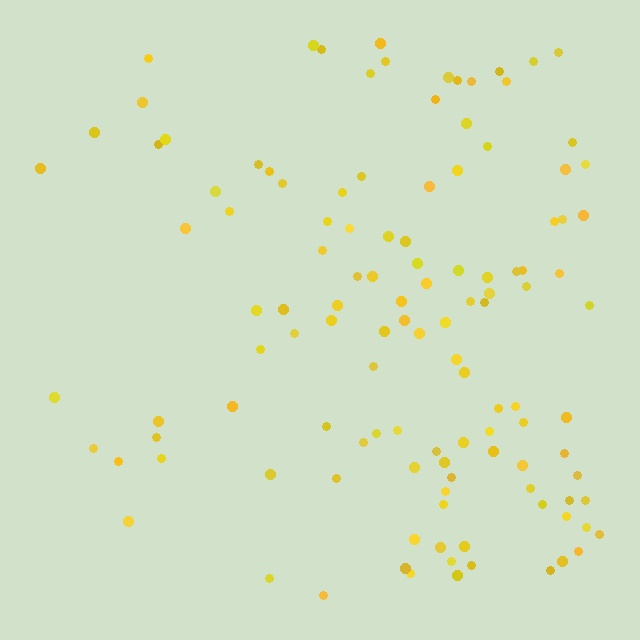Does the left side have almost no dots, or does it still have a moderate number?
Still a moderate number, just noticeably fewer than the right.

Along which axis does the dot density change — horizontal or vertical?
Horizontal.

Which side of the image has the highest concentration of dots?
The right.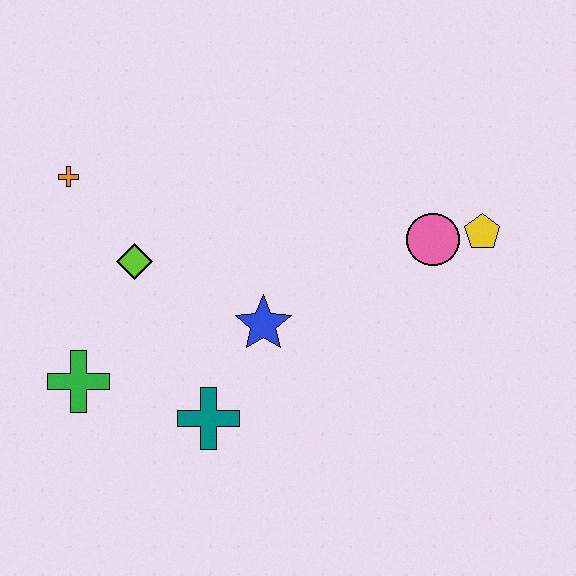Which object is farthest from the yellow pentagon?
The green cross is farthest from the yellow pentagon.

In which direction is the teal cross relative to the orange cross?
The teal cross is below the orange cross.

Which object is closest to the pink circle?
The yellow pentagon is closest to the pink circle.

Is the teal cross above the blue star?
No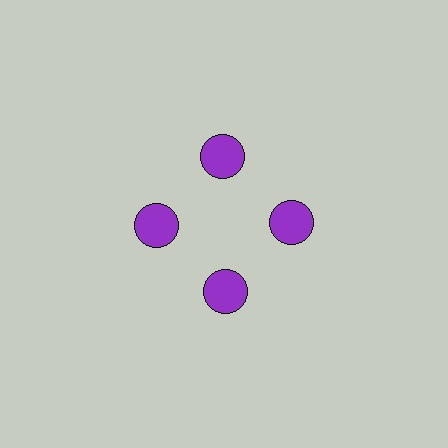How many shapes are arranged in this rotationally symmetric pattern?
There are 4 shapes, arranged in 4 groups of 1.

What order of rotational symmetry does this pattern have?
This pattern has 4-fold rotational symmetry.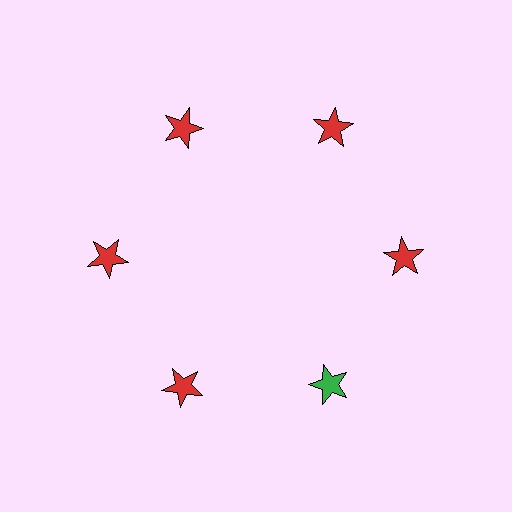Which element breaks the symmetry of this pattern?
The green star at roughly the 5 o'clock position breaks the symmetry. All other shapes are red stars.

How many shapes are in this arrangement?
There are 6 shapes arranged in a ring pattern.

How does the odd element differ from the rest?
It has a different color: green instead of red.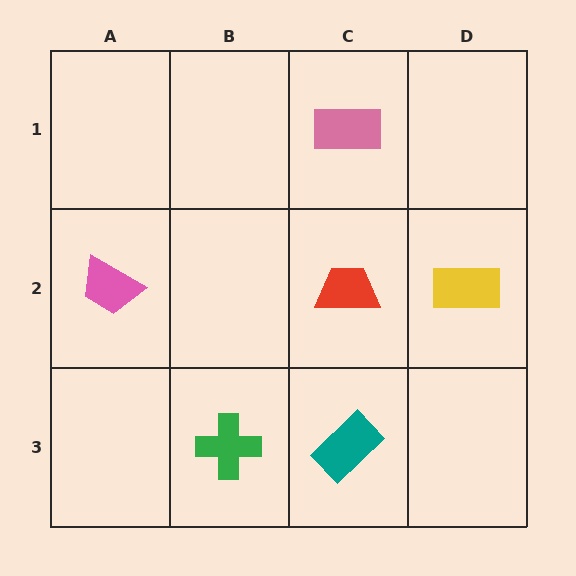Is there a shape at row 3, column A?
No, that cell is empty.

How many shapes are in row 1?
1 shape.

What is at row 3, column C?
A teal rectangle.